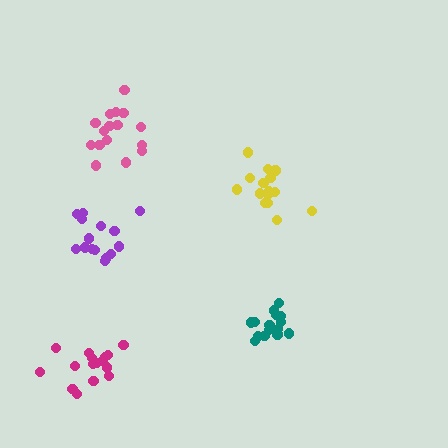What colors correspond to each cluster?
The clusters are colored: pink, purple, yellow, teal, magenta.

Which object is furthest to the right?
The teal cluster is rightmost.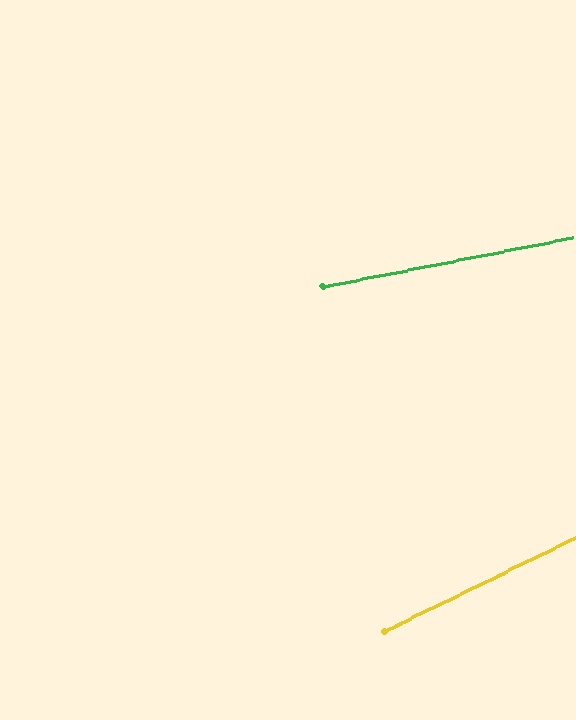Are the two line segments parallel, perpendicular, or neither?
Neither parallel nor perpendicular — they differ by about 15°.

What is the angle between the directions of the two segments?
Approximately 15 degrees.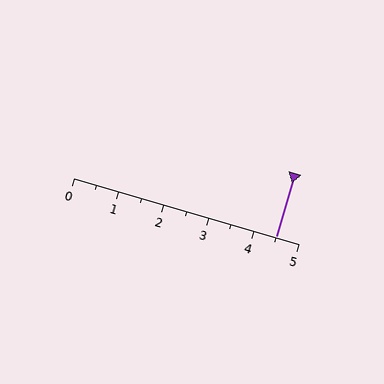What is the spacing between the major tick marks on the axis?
The major ticks are spaced 1 apart.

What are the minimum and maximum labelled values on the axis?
The axis runs from 0 to 5.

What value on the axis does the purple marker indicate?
The marker indicates approximately 4.5.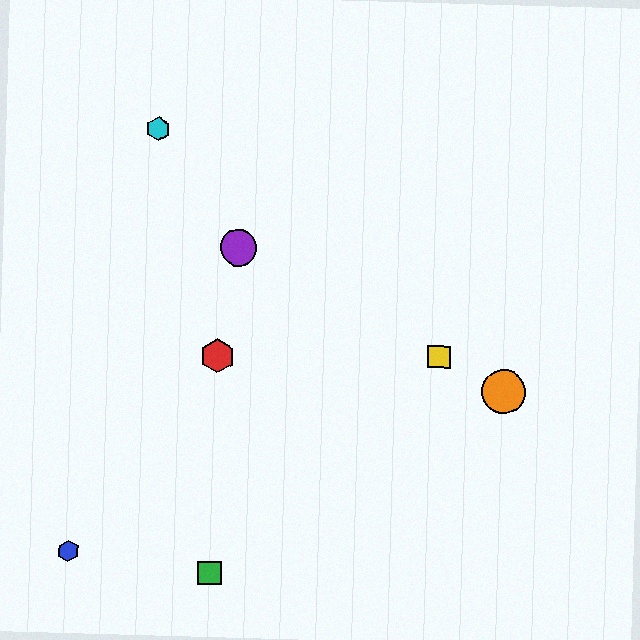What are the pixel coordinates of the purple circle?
The purple circle is at (239, 248).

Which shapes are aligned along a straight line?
The yellow square, the purple circle, the orange circle are aligned along a straight line.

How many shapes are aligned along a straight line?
3 shapes (the yellow square, the purple circle, the orange circle) are aligned along a straight line.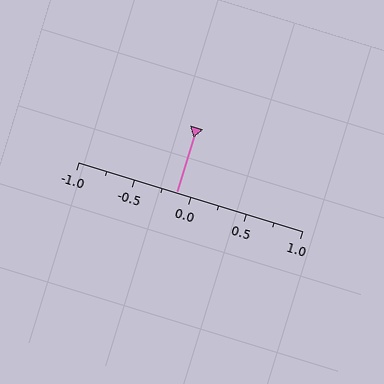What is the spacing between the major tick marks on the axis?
The major ticks are spaced 0.5 apart.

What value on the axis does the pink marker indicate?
The marker indicates approximately -0.12.